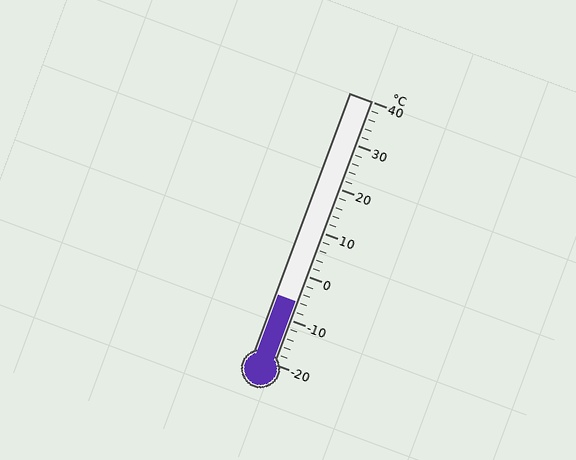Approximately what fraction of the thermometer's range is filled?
The thermometer is filled to approximately 25% of its range.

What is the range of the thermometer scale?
The thermometer scale ranges from -20°C to 40°C.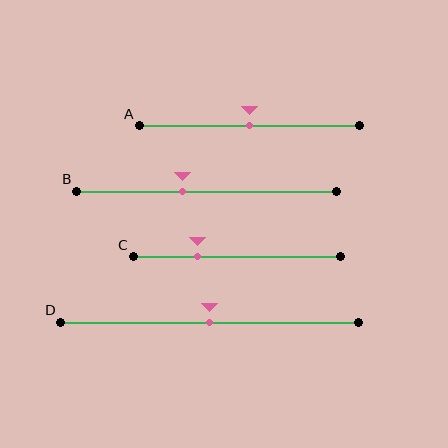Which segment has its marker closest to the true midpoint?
Segment A has its marker closest to the true midpoint.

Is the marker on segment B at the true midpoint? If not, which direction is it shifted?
No, the marker on segment B is shifted to the left by about 9% of the segment length.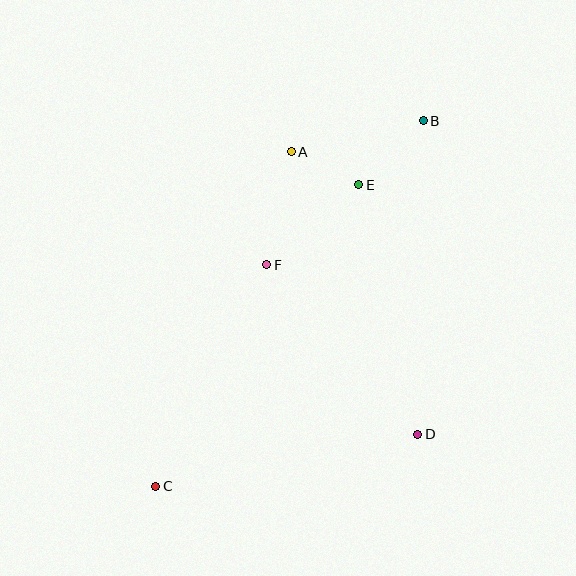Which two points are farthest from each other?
Points B and C are farthest from each other.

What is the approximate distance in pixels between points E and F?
The distance between E and F is approximately 122 pixels.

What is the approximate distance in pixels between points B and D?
The distance between B and D is approximately 313 pixels.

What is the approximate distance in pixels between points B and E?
The distance between B and E is approximately 91 pixels.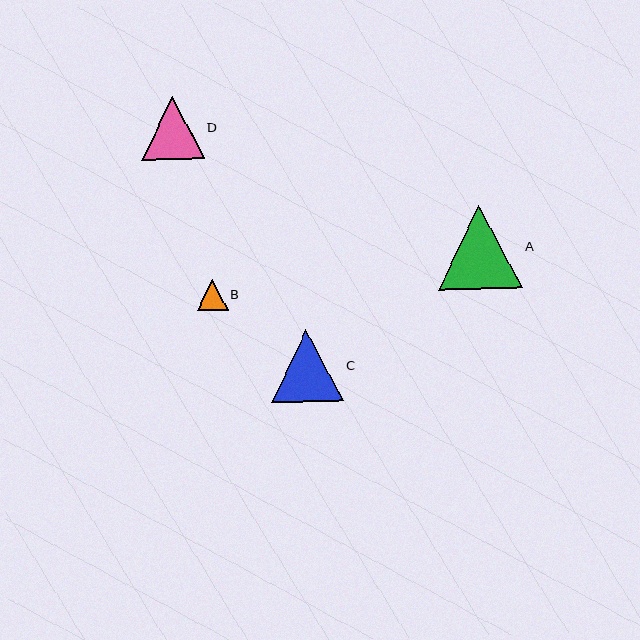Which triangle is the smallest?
Triangle B is the smallest with a size of approximately 30 pixels.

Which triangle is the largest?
Triangle A is the largest with a size of approximately 84 pixels.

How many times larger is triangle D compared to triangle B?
Triangle D is approximately 2.1 times the size of triangle B.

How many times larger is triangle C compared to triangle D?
Triangle C is approximately 1.2 times the size of triangle D.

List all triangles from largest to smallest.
From largest to smallest: A, C, D, B.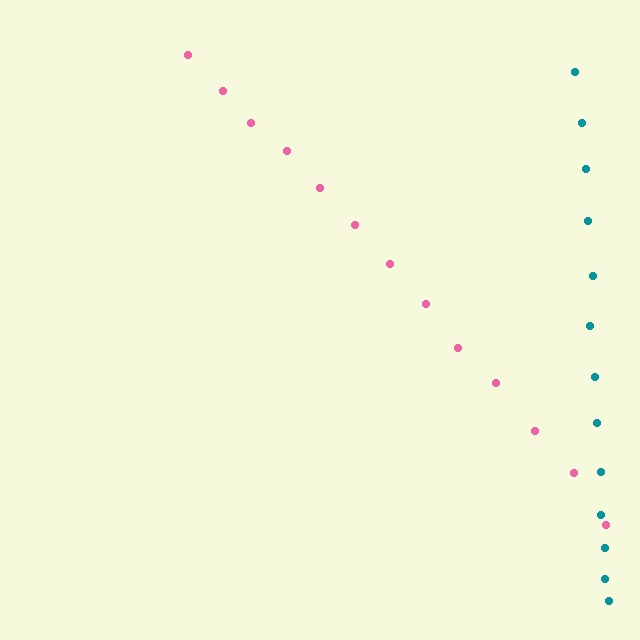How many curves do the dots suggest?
There are 2 distinct paths.